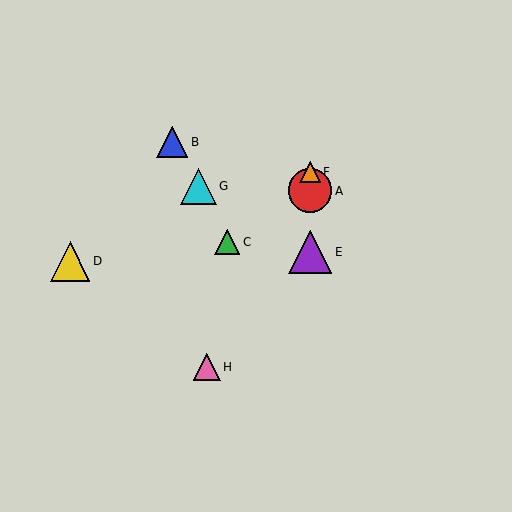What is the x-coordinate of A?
Object A is at x≈310.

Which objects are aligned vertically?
Objects A, E, F are aligned vertically.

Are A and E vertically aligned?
Yes, both are at x≈310.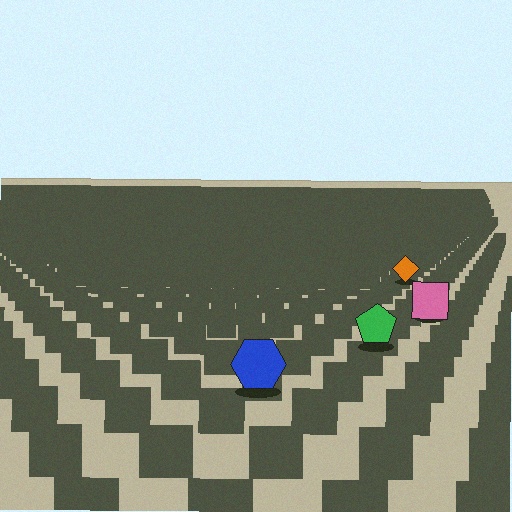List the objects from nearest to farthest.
From nearest to farthest: the blue hexagon, the green pentagon, the pink square, the orange diamond.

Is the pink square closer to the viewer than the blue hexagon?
No. The blue hexagon is closer — you can tell from the texture gradient: the ground texture is coarser near it.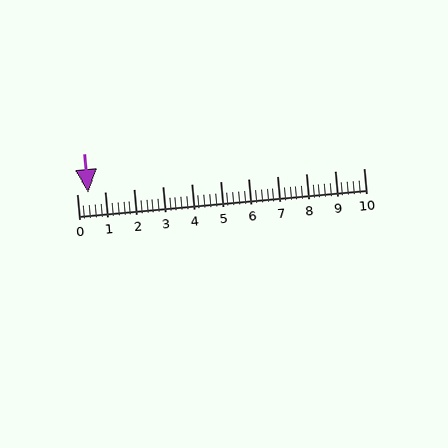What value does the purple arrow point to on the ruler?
The purple arrow points to approximately 0.4.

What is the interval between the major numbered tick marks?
The major tick marks are spaced 1 units apart.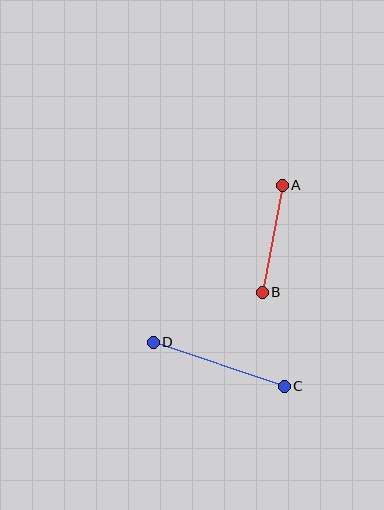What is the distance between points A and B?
The distance is approximately 109 pixels.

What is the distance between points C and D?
The distance is approximately 138 pixels.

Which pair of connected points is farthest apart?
Points C and D are farthest apart.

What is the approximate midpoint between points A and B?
The midpoint is at approximately (272, 239) pixels.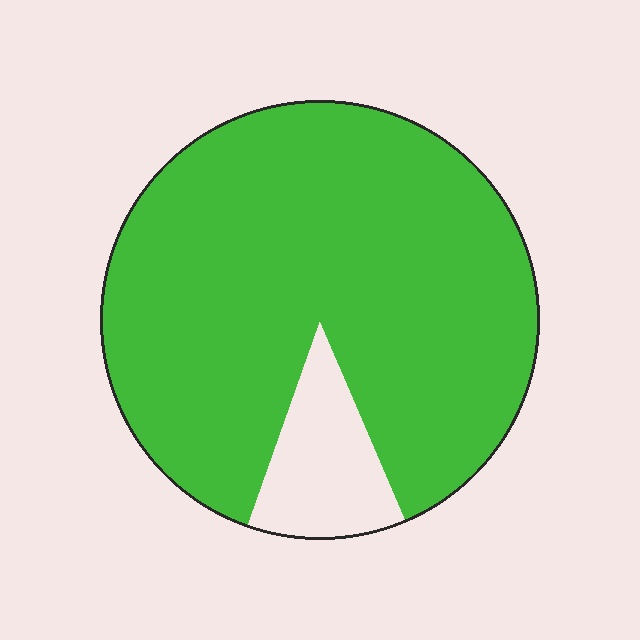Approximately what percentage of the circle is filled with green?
Approximately 90%.